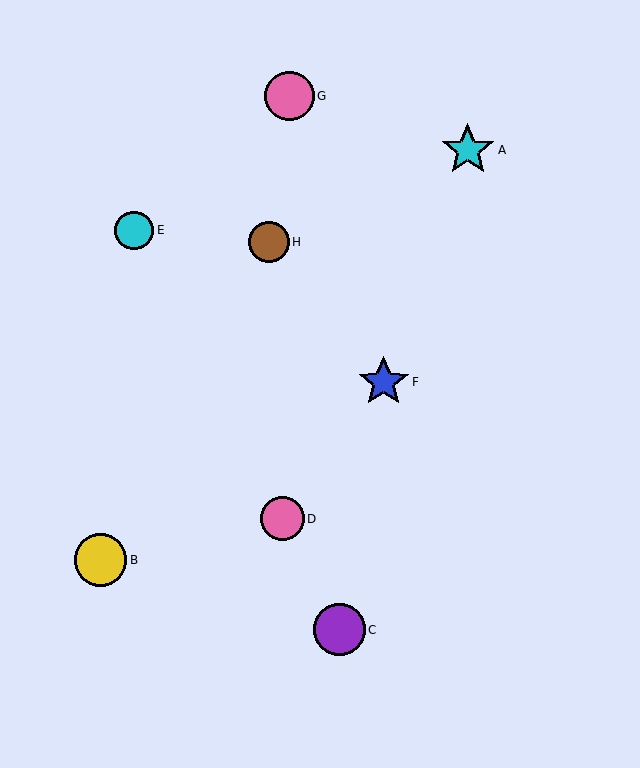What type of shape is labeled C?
Shape C is a purple circle.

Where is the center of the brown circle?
The center of the brown circle is at (269, 242).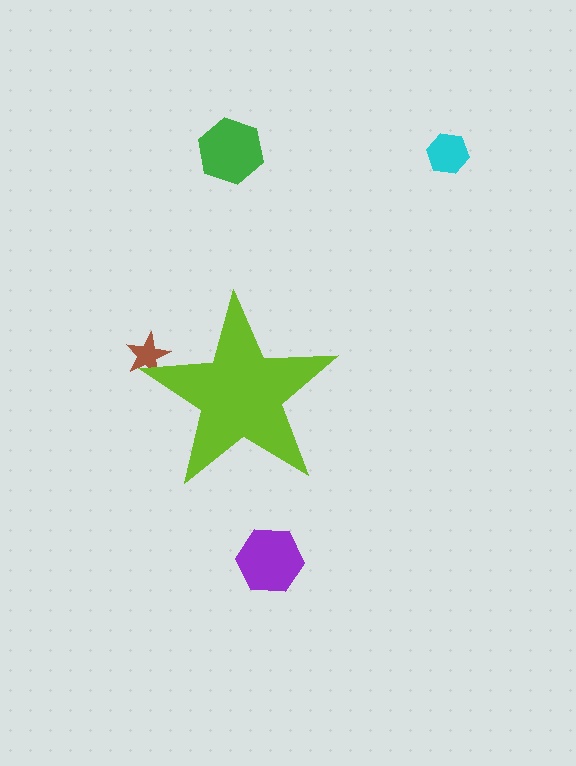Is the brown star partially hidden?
Yes, the brown star is partially hidden behind the lime star.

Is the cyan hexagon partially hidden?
No, the cyan hexagon is fully visible.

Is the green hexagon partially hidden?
No, the green hexagon is fully visible.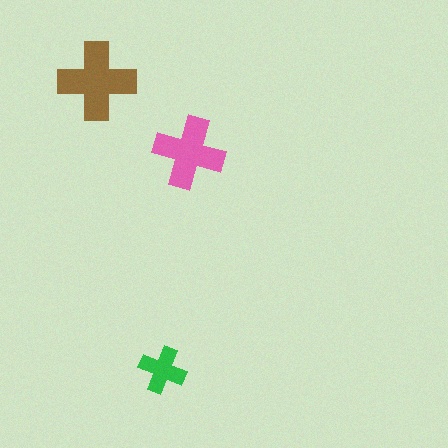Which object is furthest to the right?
The pink cross is rightmost.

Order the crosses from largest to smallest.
the brown one, the pink one, the green one.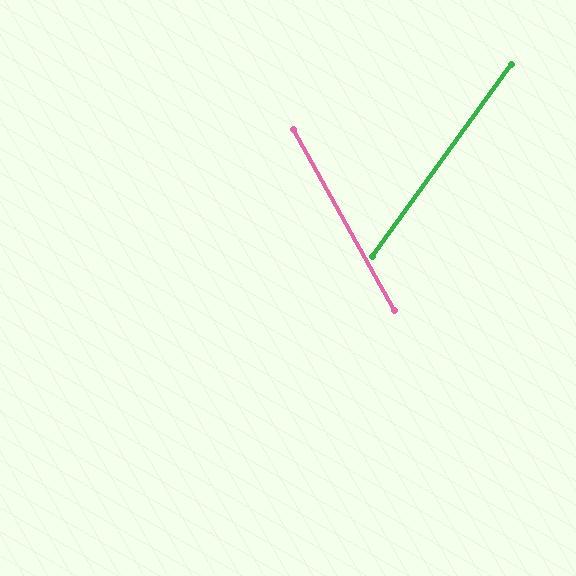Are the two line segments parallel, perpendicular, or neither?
Neither parallel nor perpendicular — they differ by about 65°.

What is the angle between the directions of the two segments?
Approximately 65 degrees.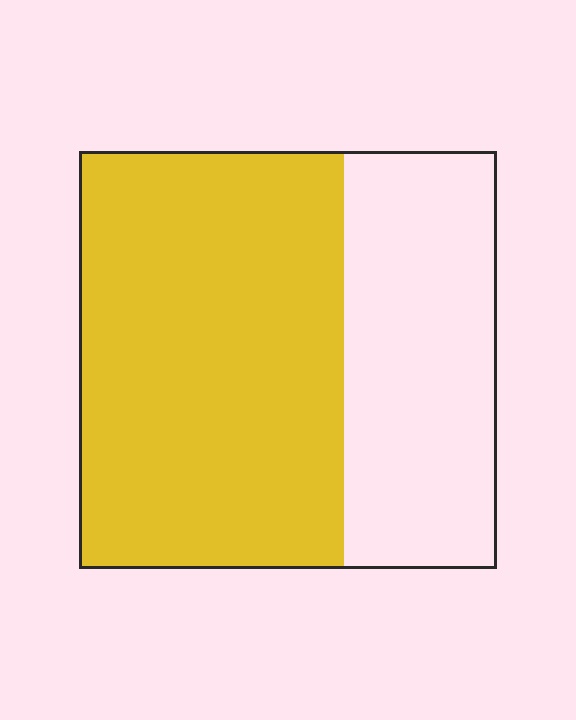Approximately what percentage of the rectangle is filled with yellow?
Approximately 65%.